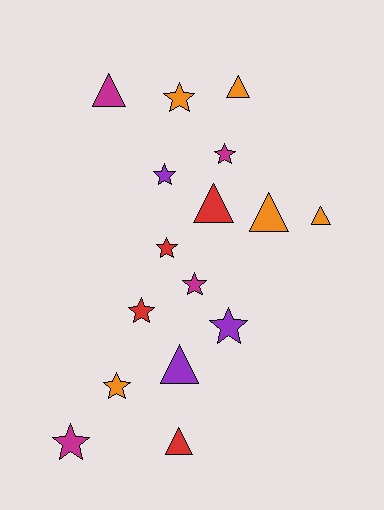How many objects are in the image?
There are 16 objects.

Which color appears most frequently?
Orange, with 5 objects.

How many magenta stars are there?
There are 3 magenta stars.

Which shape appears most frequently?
Star, with 9 objects.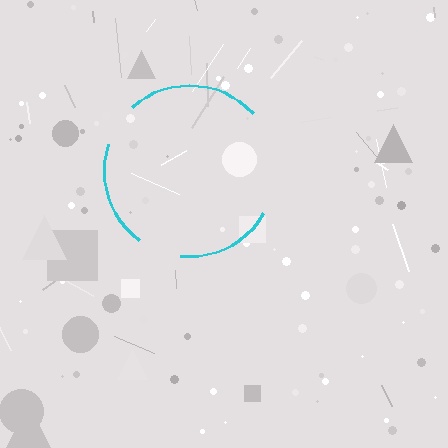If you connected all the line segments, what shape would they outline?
They would outline a circle.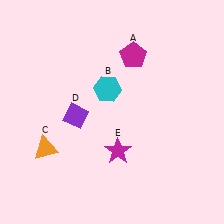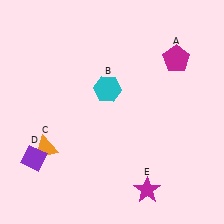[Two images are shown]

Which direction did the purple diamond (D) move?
The purple diamond (D) moved down.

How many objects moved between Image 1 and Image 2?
3 objects moved between the two images.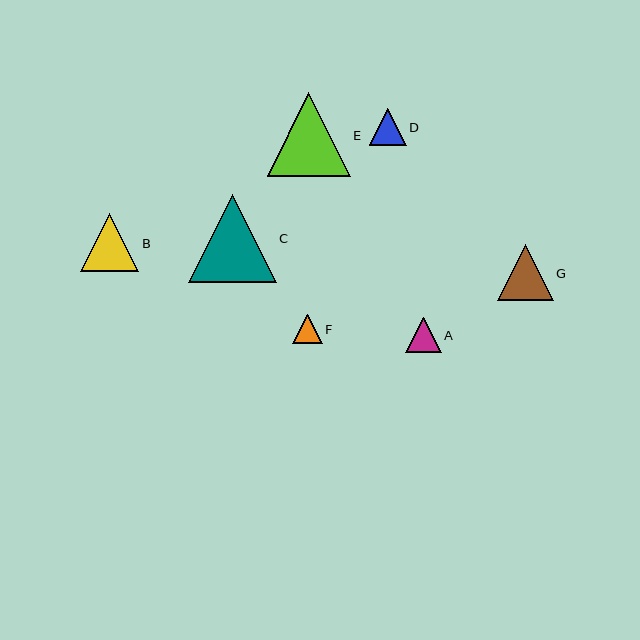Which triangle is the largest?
Triangle C is the largest with a size of approximately 88 pixels.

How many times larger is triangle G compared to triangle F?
Triangle G is approximately 1.9 times the size of triangle F.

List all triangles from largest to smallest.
From largest to smallest: C, E, B, G, D, A, F.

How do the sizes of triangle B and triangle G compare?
Triangle B and triangle G are approximately the same size.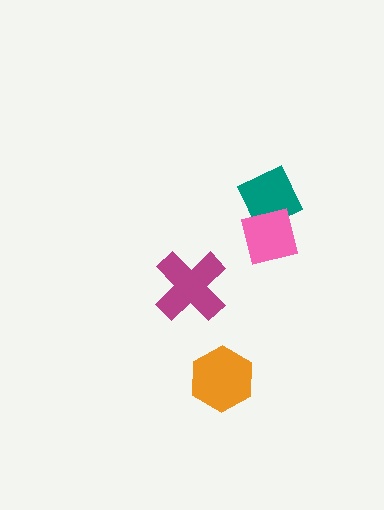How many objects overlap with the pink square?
1 object overlaps with the pink square.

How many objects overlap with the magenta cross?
0 objects overlap with the magenta cross.